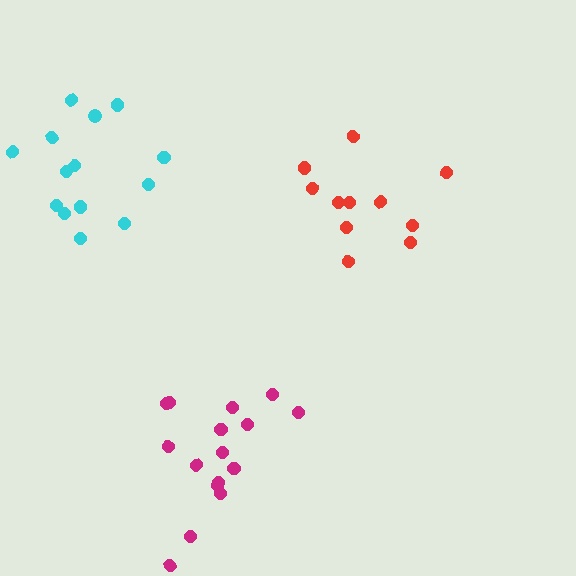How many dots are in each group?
Group 1: 11 dots, Group 2: 16 dots, Group 3: 14 dots (41 total).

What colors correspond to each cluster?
The clusters are colored: red, magenta, cyan.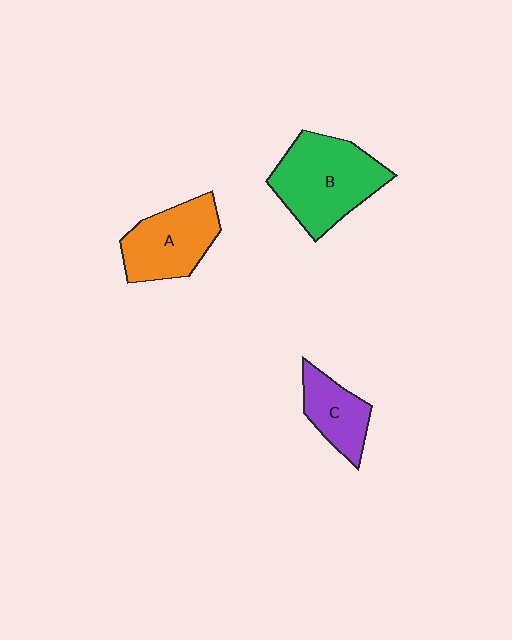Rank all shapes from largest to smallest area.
From largest to smallest: B (green), A (orange), C (purple).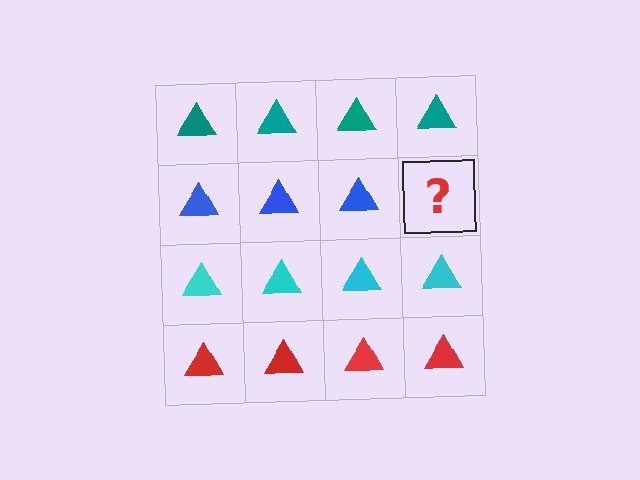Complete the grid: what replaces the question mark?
The question mark should be replaced with a blue triangle.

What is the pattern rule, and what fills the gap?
The rule is that each row has a consistent color. The gap should be filled with a blue triangle.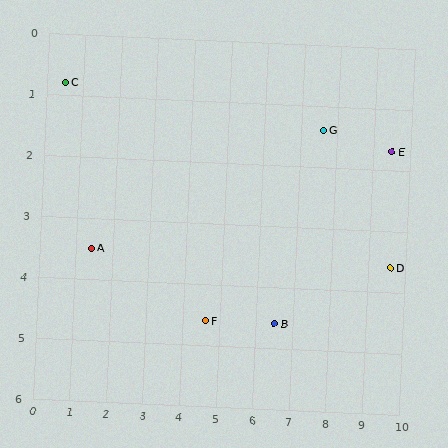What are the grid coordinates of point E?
Point E is at approximately (9.5, 1.7).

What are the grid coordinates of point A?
Point A is at approximately (1.4, 3.5).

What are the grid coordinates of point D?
Point D is at approximately (9.6, 3.6).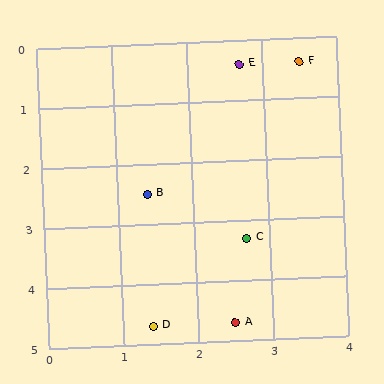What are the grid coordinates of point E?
Point E is at approximately (2.7, 0.4).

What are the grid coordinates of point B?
Point B is at approximately (1.4, 2.5).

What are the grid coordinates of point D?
Point D is at approximately (1.4, 4.7).